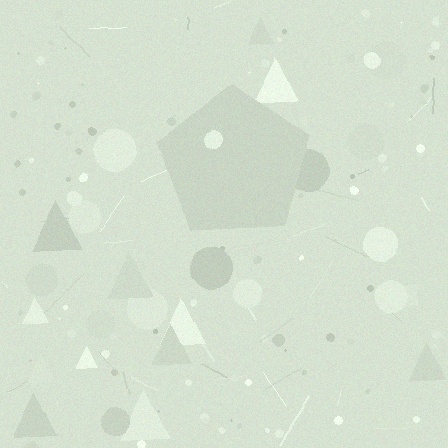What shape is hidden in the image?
A pentagon is hidden in the image.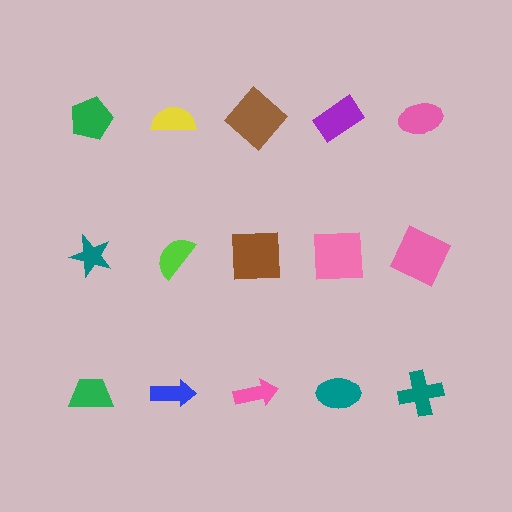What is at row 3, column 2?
A blue arrow.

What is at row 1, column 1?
A green pentagon.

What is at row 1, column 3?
A brown diamond.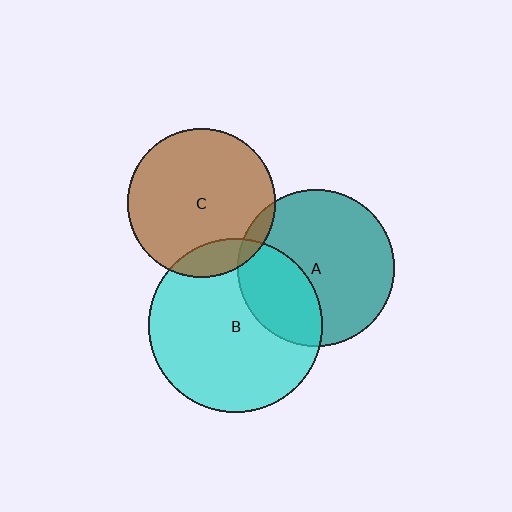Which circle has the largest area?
Circle B (cyan).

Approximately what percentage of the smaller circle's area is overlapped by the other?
Approximately 5%.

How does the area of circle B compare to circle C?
Approximately 1.4 times.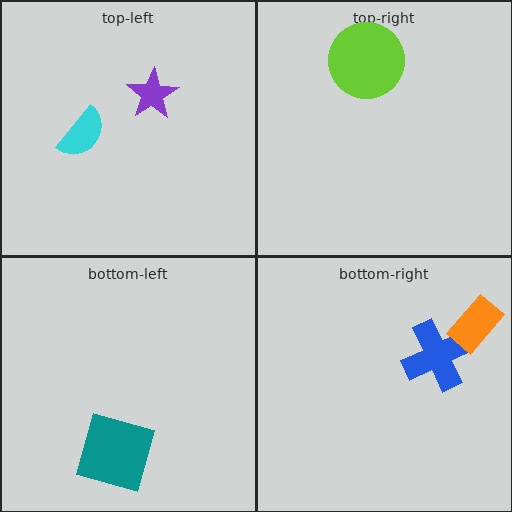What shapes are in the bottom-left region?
The teal diamond.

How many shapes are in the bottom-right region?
2.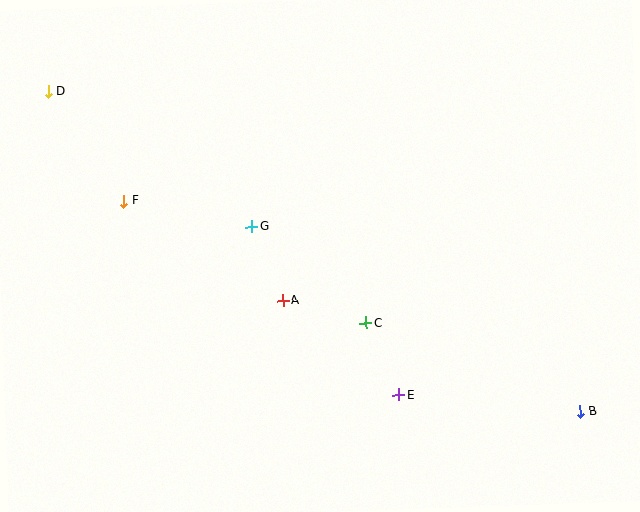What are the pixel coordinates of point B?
Point B is at (580, 411).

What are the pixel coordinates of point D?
Point D is at (48, 92).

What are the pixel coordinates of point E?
Point E is at (399, 395).